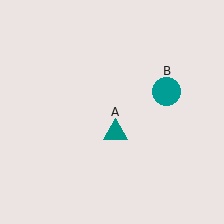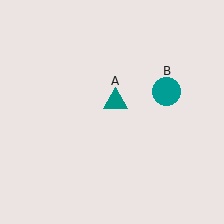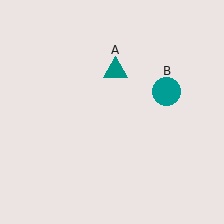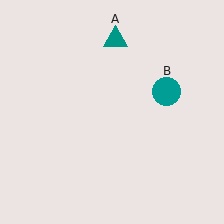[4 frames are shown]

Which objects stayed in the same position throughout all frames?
Teal circle (object B) remained stationary.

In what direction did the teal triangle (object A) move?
The teal triangle (object A) moved up.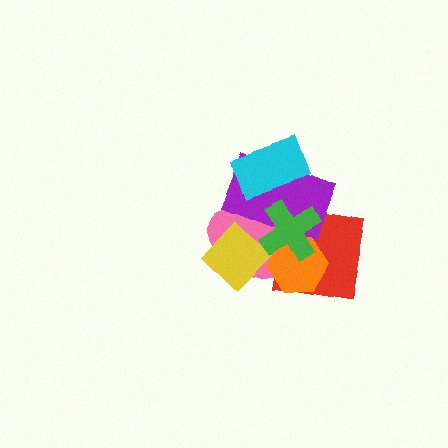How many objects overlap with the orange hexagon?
4 objects overlap with the orange hexagon.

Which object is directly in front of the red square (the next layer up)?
The purple rectangle is directly in front of the red square.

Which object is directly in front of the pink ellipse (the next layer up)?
The red square is directly in front of the pink ellipse.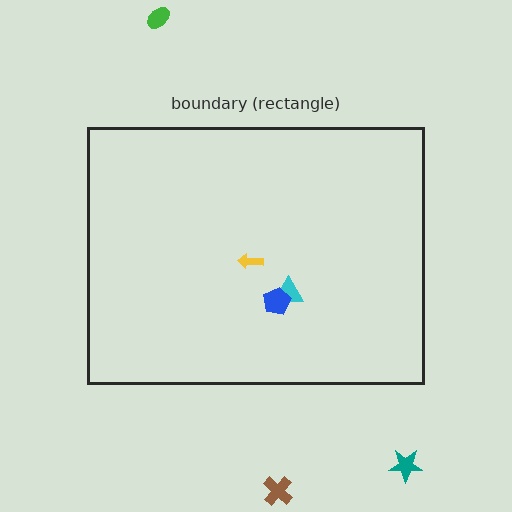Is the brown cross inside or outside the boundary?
Outside.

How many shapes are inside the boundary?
3 inside, 3 outside.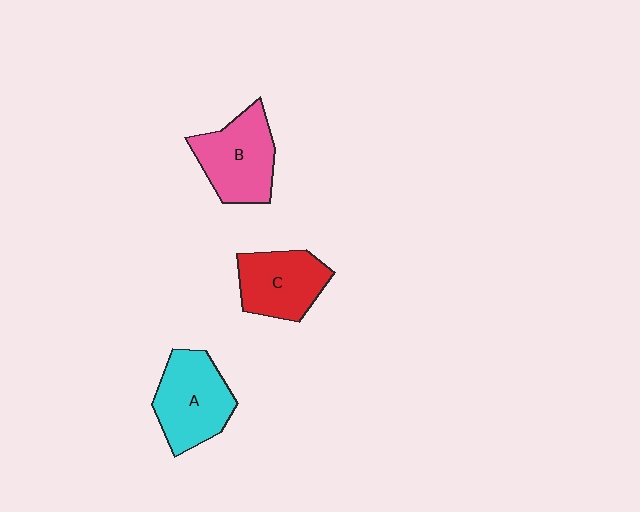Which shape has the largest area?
Shape A (cyan).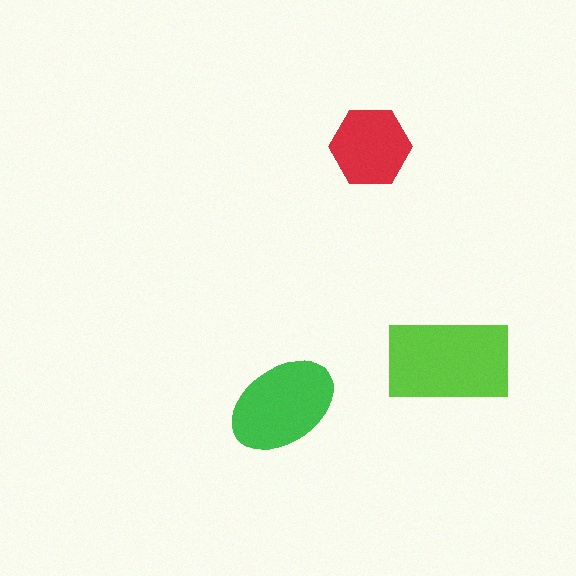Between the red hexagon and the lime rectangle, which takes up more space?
The lime rectangle.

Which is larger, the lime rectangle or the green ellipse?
The lime rectangle.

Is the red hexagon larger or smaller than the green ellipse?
Smaller.